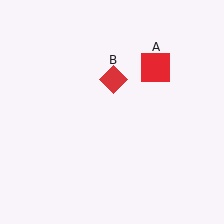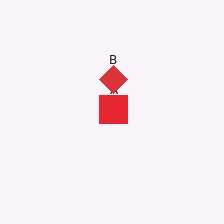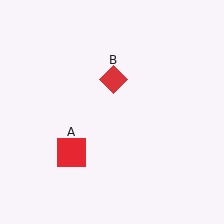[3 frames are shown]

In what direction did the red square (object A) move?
The red square (object A) moved down and to the left.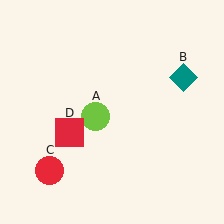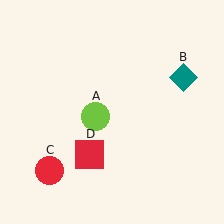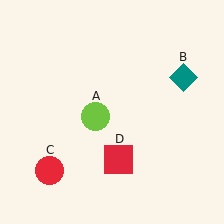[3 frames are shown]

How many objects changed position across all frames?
1 object changed position: red square (object D).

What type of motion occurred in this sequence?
The red square (object D) rotated counterclockwise around the center of the scene.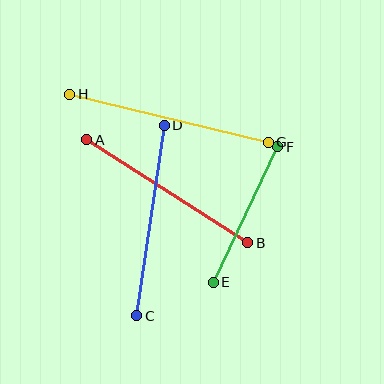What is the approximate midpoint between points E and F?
The midpoint is at approximately (246, 214) pixels.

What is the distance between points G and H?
The distance is approximately 204 pixels.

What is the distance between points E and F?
The distance is approximately 150 pixels.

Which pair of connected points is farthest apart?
Points G and H are farthest apart.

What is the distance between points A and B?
The distance is approximately 191 pixels.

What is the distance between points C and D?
The distance is approximately 193 pixels.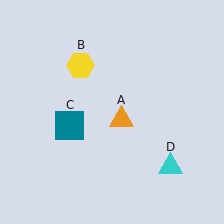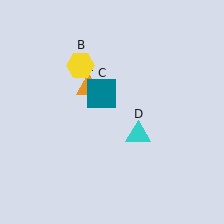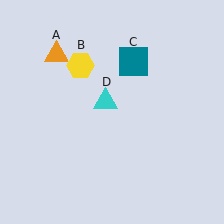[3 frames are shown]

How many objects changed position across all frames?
3 objects changed position: orange triangle (object A), teal square (object C), cyan triangle (object D).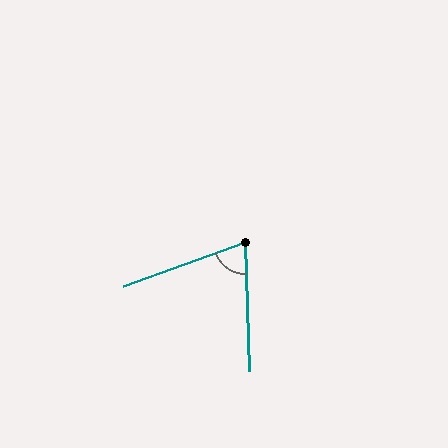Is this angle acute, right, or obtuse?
It is acute.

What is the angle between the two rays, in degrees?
Approximately 72 degrees.